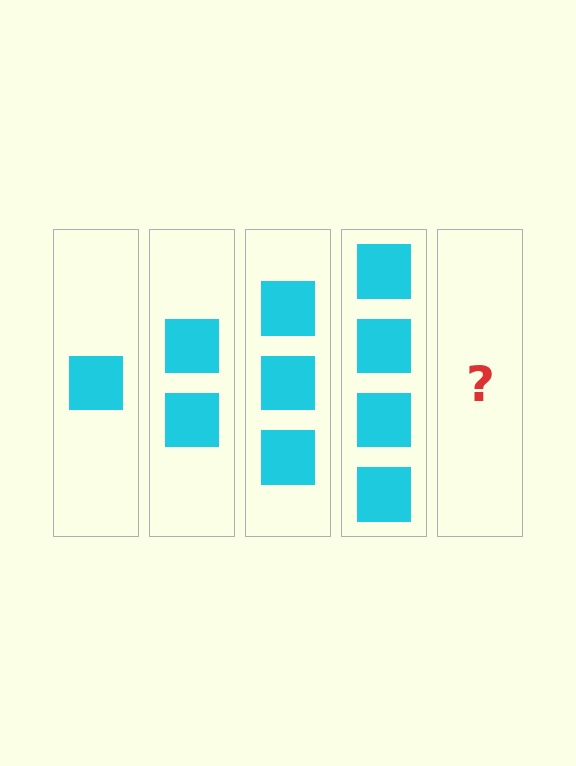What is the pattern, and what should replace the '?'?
The pattern is that each step adds one more square. The '?' should be 5 squares.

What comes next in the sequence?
The next element should be 5 squares.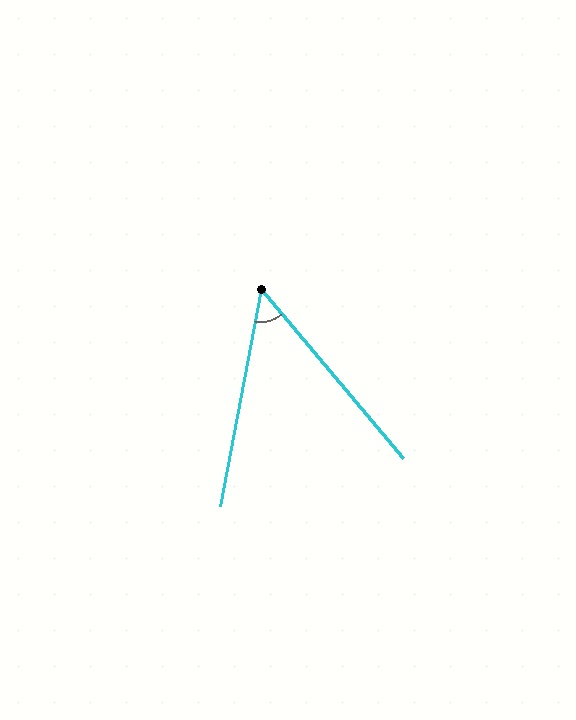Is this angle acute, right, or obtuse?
It is acute.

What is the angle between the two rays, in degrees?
Approximately 51 degrees.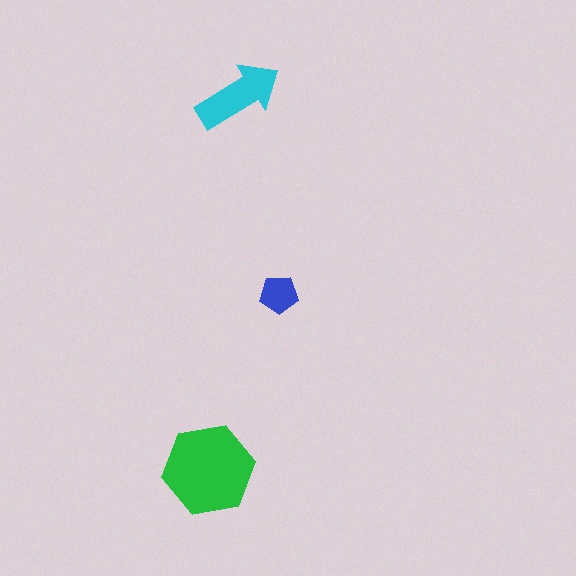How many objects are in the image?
There are 3 objects in the image.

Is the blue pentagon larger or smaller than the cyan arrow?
Smaller.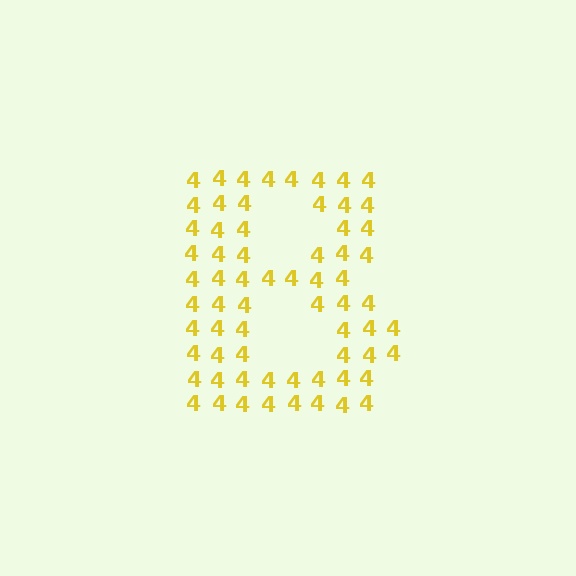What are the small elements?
The small elements are digit 4's.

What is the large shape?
The large shape is the letter B.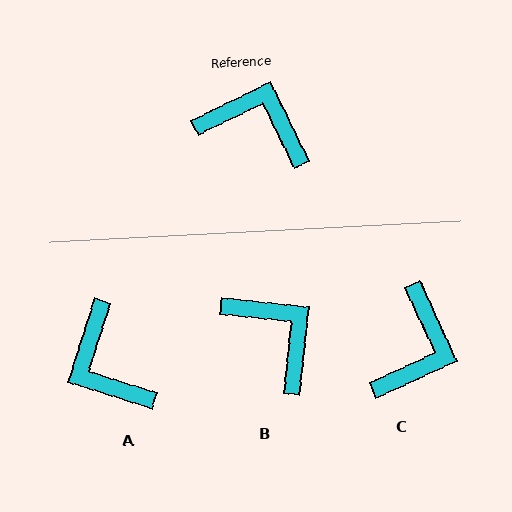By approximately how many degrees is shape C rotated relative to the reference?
Approximately 91 degrees clockwise.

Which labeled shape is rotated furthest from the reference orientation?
A, about 137 degrees away.